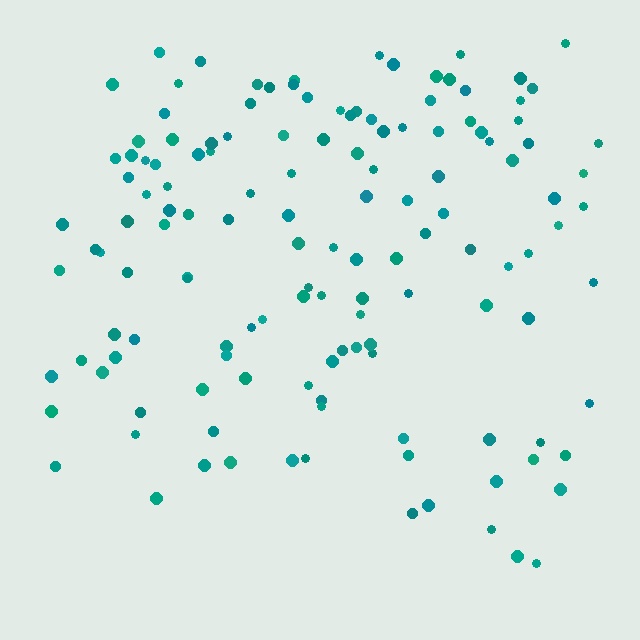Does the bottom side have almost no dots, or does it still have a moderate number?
Still a moderate number, just noticeably fewer than the top.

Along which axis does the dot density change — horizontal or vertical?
Vertical.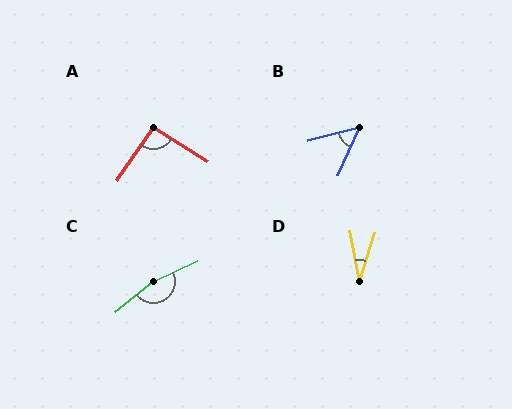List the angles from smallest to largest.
D (27°), B (52°), A (93°), C (167°).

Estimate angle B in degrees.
Approximately 52 degrees.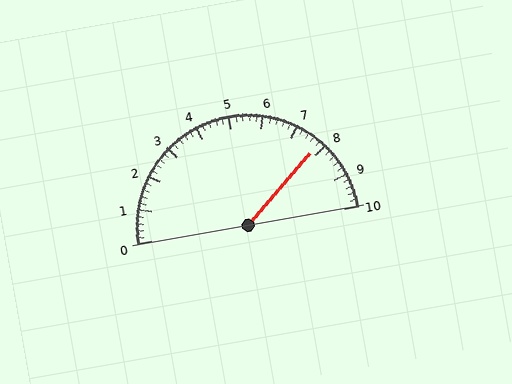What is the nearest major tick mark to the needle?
The nearest major tick mark is 8.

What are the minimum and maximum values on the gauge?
The gauge ranges from 0 to 10.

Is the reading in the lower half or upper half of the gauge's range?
The reading is in the upper half of the range (0 to 10).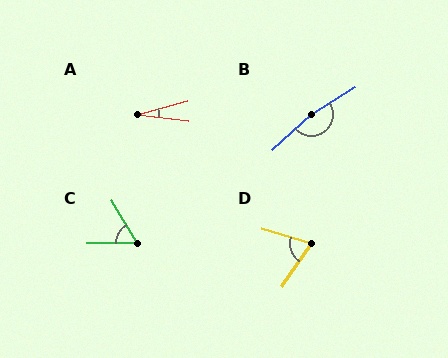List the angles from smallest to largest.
A (22°), C (60°), D (73°), B (169°).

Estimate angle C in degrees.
Approximately 60 degrees.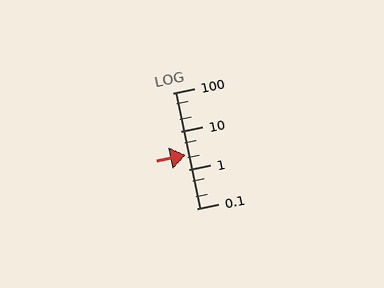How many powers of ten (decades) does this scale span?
The scale spans 3 decades, from 0.1 to 100.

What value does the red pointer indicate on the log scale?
The pointer indicates approximately 2.4.